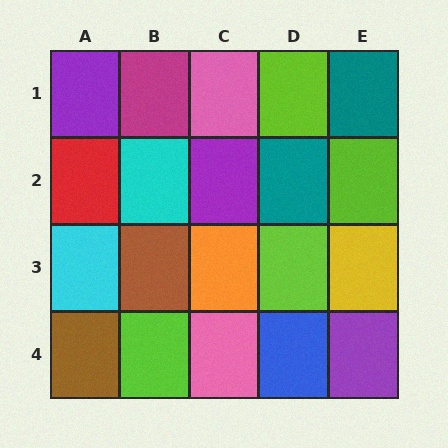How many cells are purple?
3 cells are purple.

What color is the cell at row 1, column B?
Magenta.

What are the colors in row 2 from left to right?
Red, cyan, purple, teal, lime.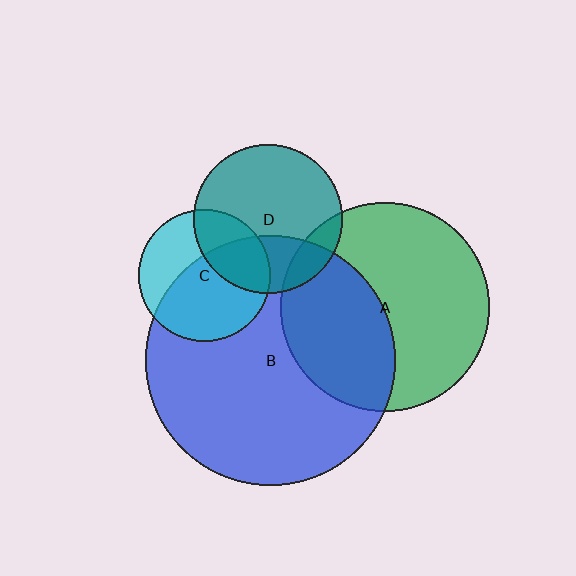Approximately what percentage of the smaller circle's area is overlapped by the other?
Approximately 15%.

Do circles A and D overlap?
Yes.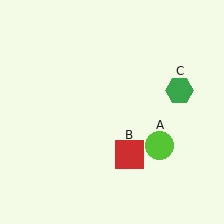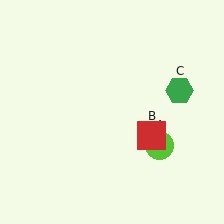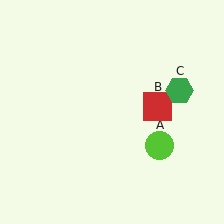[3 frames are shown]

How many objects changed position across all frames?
1 object changed position: red square (object B).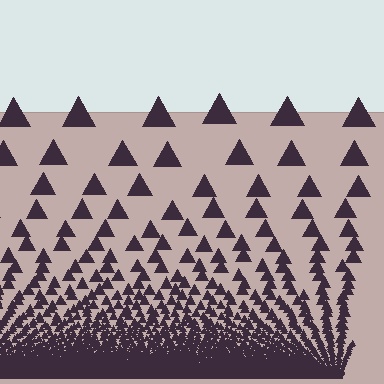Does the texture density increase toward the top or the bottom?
Density increases toward the bottom.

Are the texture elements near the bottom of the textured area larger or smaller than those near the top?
Smaller. The gradient is inverted — elements near the bottom are smaller and denser.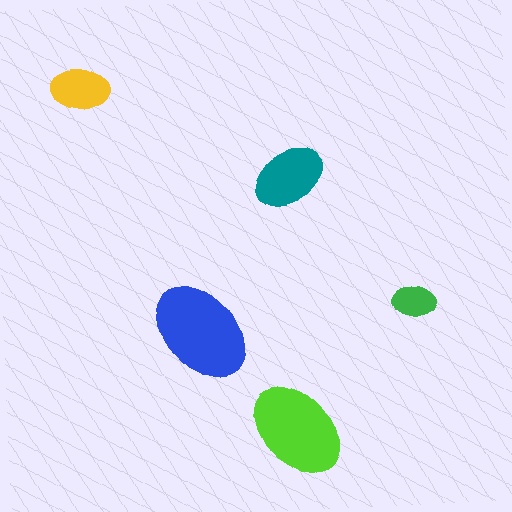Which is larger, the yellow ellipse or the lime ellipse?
The lime one.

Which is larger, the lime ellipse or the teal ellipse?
The lime one.